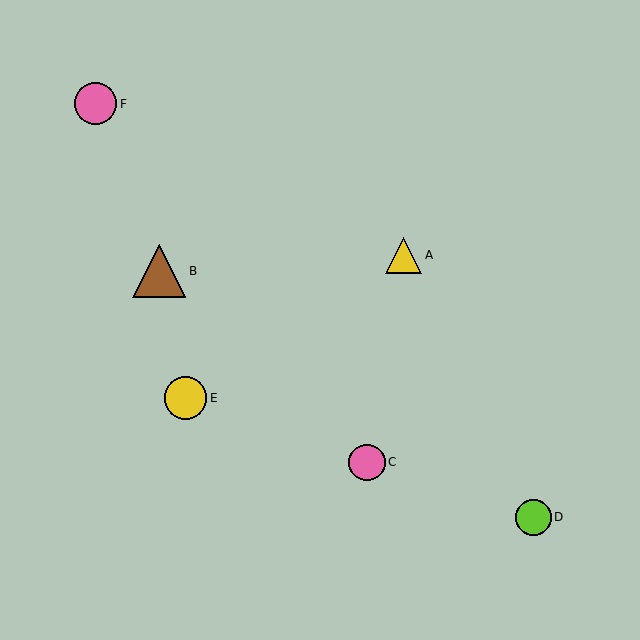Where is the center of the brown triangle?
The center of the brown triangle is at (159, 271).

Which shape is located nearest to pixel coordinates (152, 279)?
The brown triangle (labeled B) at (159, 271) is nearest to that location.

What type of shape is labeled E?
Shape E is a yellow circle.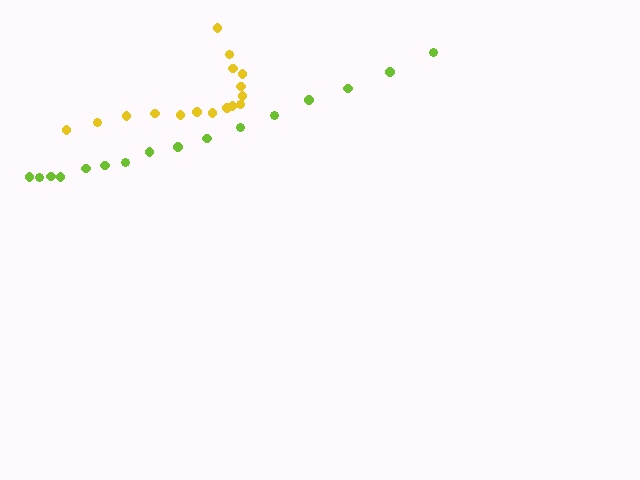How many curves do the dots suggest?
There are 2 distinct paths.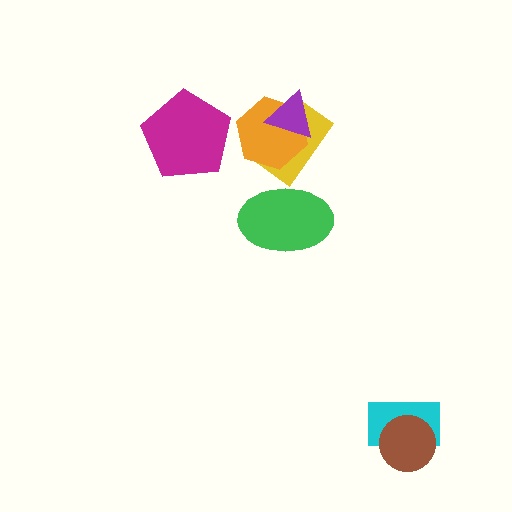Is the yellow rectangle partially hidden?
Yes, it is partially covered by another shape.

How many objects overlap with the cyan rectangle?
1 object overlaps with the cyan rectangle.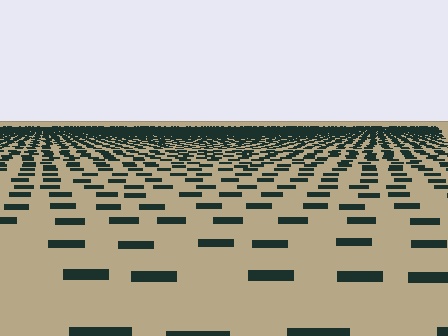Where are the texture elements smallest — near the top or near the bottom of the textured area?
Near the top.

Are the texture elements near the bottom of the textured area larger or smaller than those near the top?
Larger. Near the bottom, elements are closer to the viewer and appear at a bigger on-screen size.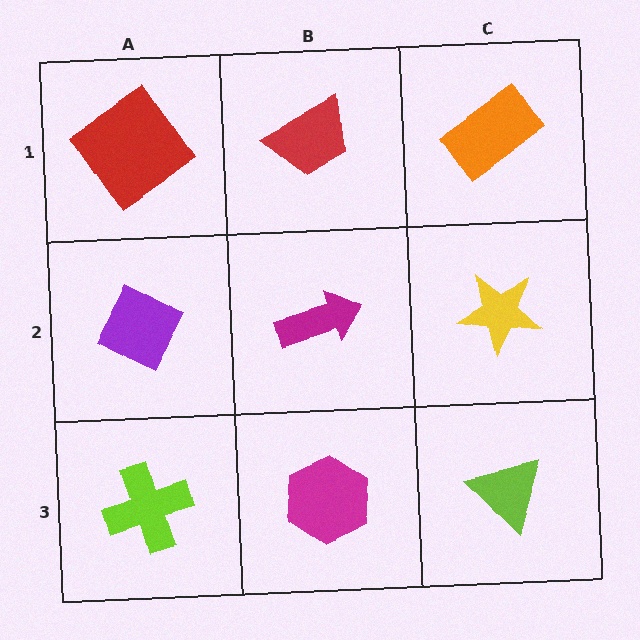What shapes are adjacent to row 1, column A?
A purple diamond (row 2, column A), a red trapezoid (row 1, column B).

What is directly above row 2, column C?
An orange rectangle.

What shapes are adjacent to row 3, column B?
A magenta arrow (row 2, column B), a lime cross (row 3, column A), a lime triangle (row 3, column C).